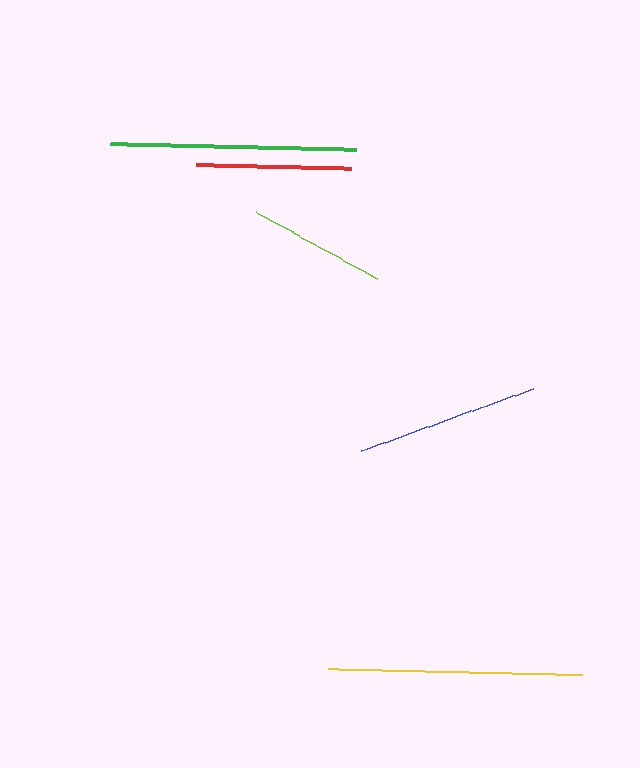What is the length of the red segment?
The red segment is approximately 155 pixels long.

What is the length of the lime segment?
The lime segment is approximately 139 pixels long.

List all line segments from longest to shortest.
From longest to shortest: yellow, green, blue, red, lime.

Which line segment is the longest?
The yellow line is the longest at approximately 254 pixels.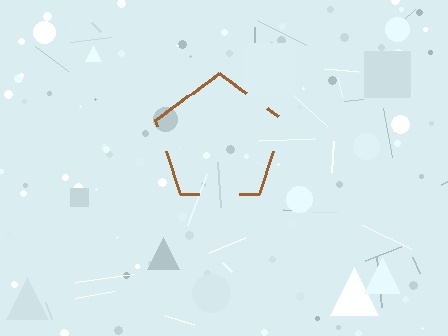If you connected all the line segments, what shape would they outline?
They would outline a pentagon.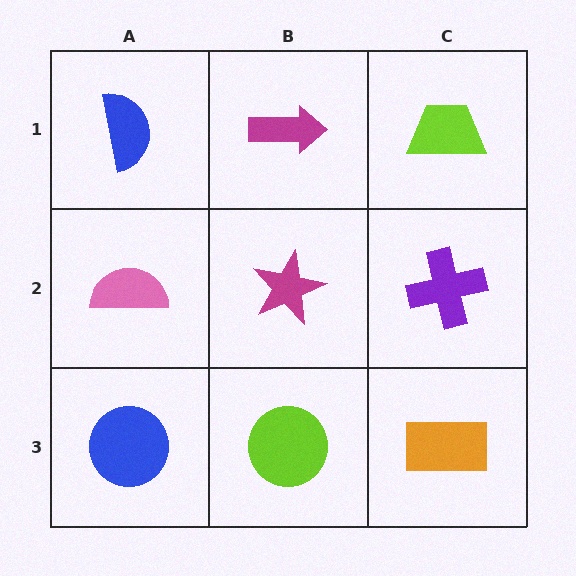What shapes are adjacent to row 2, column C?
A lime trapezoid (row 1, column C), an orange rectangle (row 3, column C), a magenta star (row 2, column B).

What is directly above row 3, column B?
A magenta star.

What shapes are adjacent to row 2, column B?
A magenta arrow (row 1, column B), a lime circle (row 3, column B), a pink semicircle (row 2, column A), a purple cross (row 2, column C).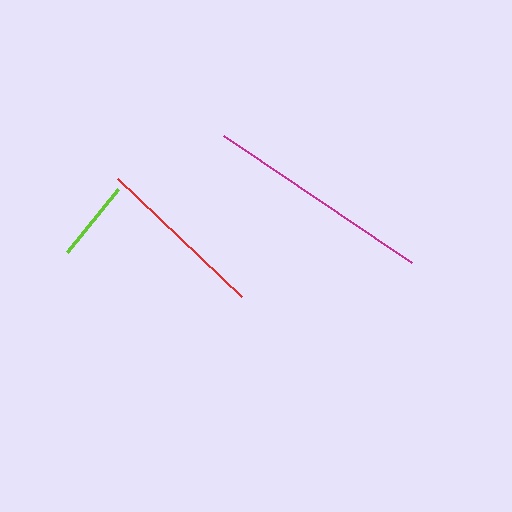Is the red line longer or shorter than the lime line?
The red line is longer than the lime line.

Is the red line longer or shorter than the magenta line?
The magenta line is longer than the red line.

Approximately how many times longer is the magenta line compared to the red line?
The magenta line is approximately 1.3 times the length of the red line.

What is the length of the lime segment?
The lime segment is approximately 82 pixels long.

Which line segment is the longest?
The magenta line is the longest at approximately 228 pixels.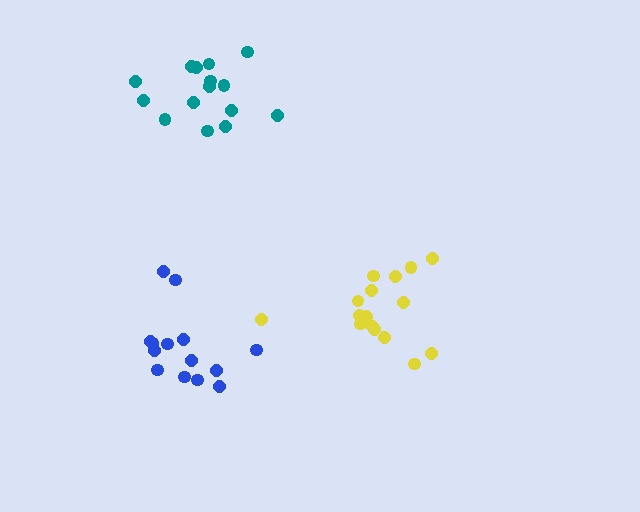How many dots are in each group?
Group 1: 14 dots, Group 2: 15 dots, Group 3: 16 dots (45 total).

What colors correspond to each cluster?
The clusters are colored: blue, teal, yellow.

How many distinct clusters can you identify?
There are 3 distinct clusters.